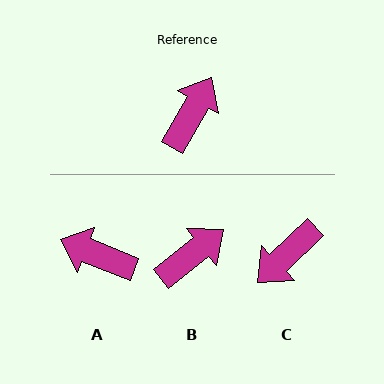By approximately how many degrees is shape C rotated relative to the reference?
Approximately 163 degrees counter-clockwise.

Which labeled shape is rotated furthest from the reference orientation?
C, about 163 degrees away.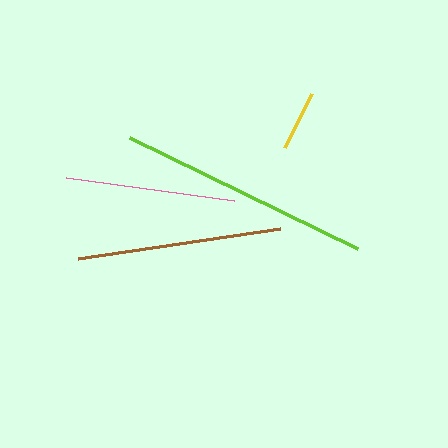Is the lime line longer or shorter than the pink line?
The lime line is longer than the pink line.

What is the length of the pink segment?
The pink segment is approximately 170 pixels long.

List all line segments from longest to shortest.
From longest to shortest: lime, brown, pink, yellow.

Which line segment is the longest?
The lime line is the longest at approximately 254 pixels.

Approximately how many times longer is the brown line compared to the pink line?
The brown line is approximately 1.2 times the length of the pink line.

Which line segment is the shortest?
The yellow line is the shortest at approximately 61 pixels.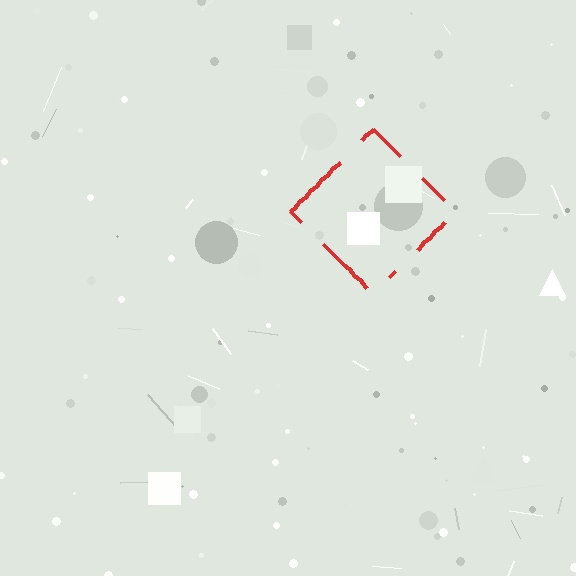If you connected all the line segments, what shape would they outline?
They would outline a diamond.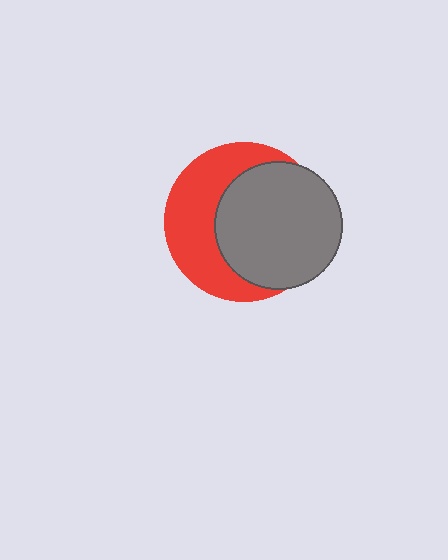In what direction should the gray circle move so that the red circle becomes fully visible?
The gray circle should move right. That is the shortest direction to clear the overlap and leave the red circle fully visible.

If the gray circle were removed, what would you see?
You would see the complete red circle.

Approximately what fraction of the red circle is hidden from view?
Roughly 55% of the red circle is hidden behind the gray circle.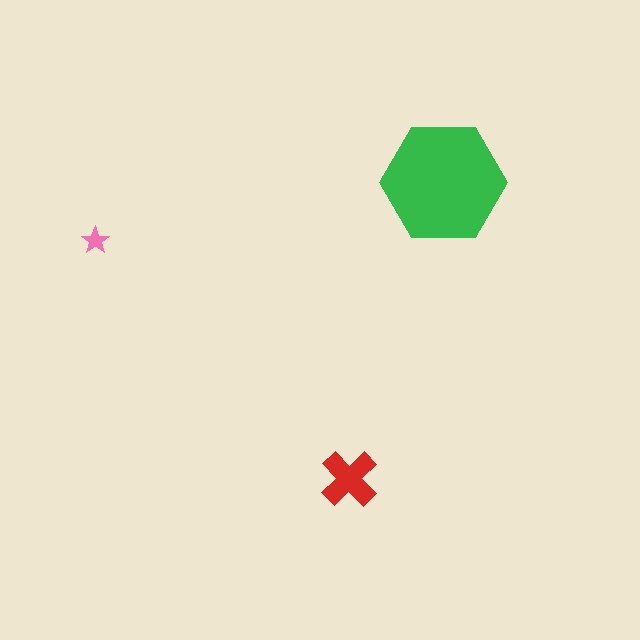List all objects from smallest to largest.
The pink star, the red cross, the green hexagon.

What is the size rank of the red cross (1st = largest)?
2nd.